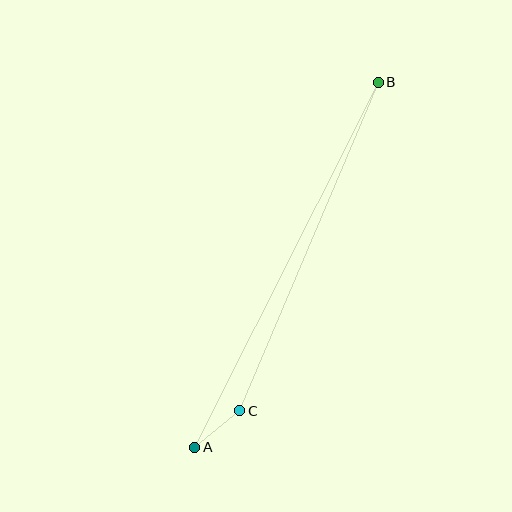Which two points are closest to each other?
Points A and C are closest to each other.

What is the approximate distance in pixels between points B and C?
The distance between B and C is approximately 357 pixels.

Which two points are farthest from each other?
Points A and B are farthest from each other.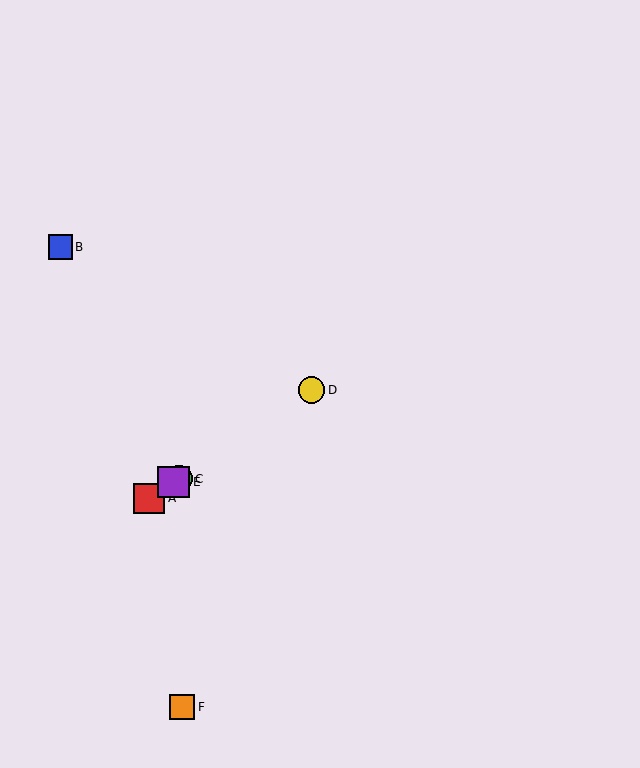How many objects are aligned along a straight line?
4 objects (A, C, D, E) are aligned along a straight line.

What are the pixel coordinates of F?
Object F is at (182, 707).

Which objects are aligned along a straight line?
Objects A, C, D, E are aligned along a straight line.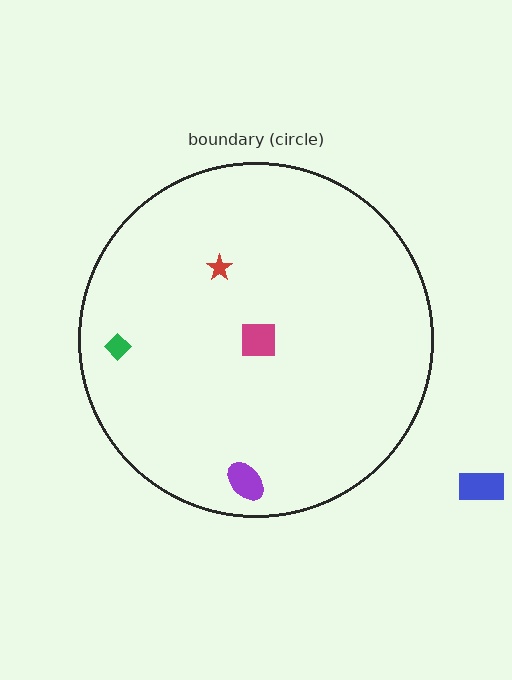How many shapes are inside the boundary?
4 inside, 1 outside.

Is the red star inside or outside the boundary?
Inside.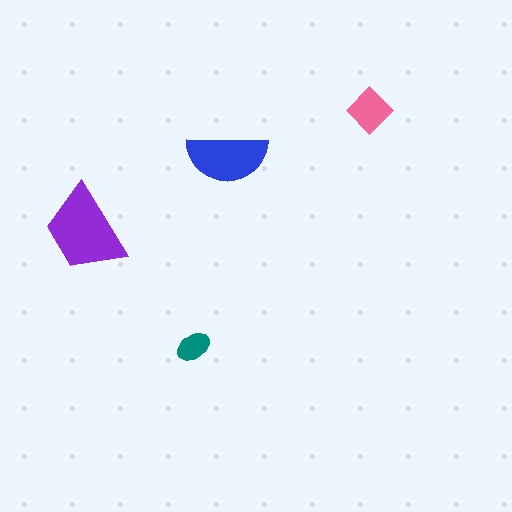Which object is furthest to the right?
The pink diamond is rightmost.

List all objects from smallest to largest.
The teal ellipse, the pink diamond, the blue semicircle, the purple trapezoid.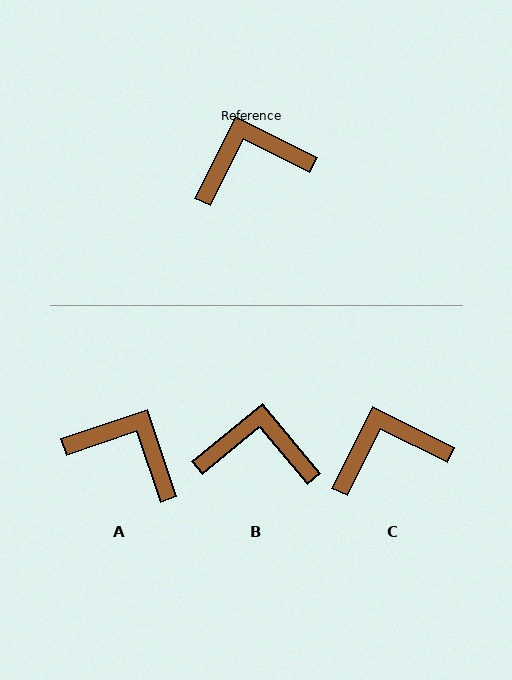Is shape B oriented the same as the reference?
No, it is off by about 24 degrees.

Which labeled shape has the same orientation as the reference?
C.